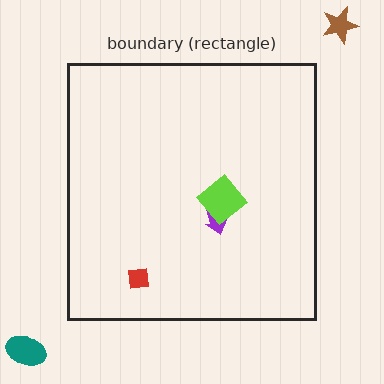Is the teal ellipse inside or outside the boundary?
Outside.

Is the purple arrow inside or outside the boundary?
Inside.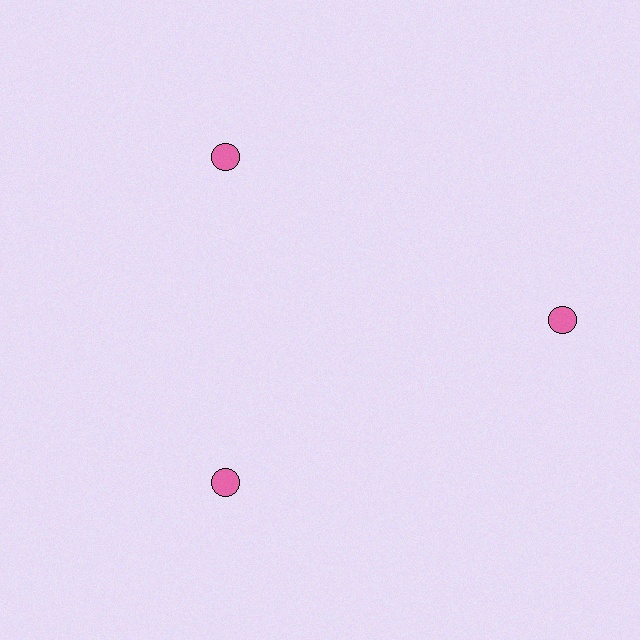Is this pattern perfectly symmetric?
No. The 3 pink circles are arranged in a ring, but one element near the 3 o'clock position is pushed outward from the center, breaking the 3-fold rotational symmetry.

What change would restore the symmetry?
The symmetry would be restored by moving it inward, back onto the ring so that all 3 circles sit at equal angles and equal distance from the center.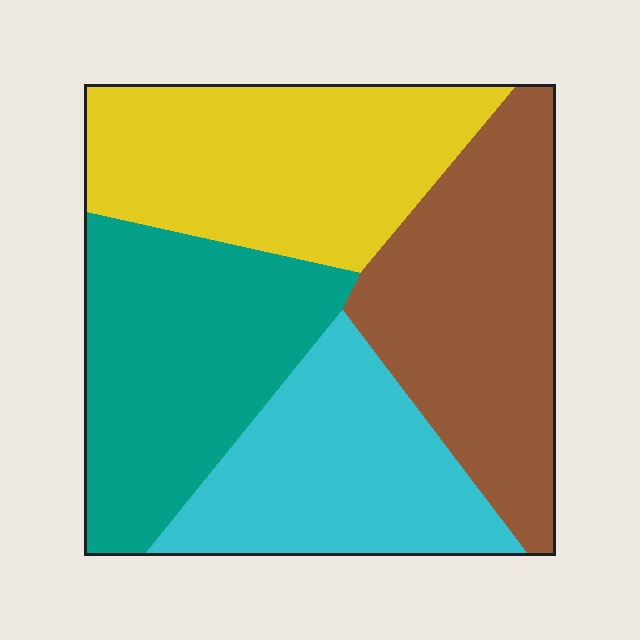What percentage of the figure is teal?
Teal covers around 25% of the figure.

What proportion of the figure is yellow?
Yellow covers about 25% of the figure.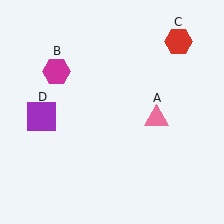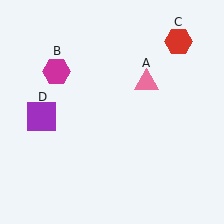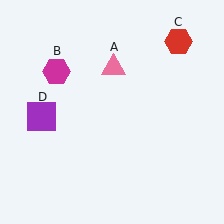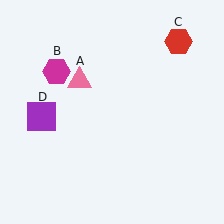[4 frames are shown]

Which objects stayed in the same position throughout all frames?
Magenta hexagon (object B) and red hexagon (object C) and purple square (object D) remained stationary.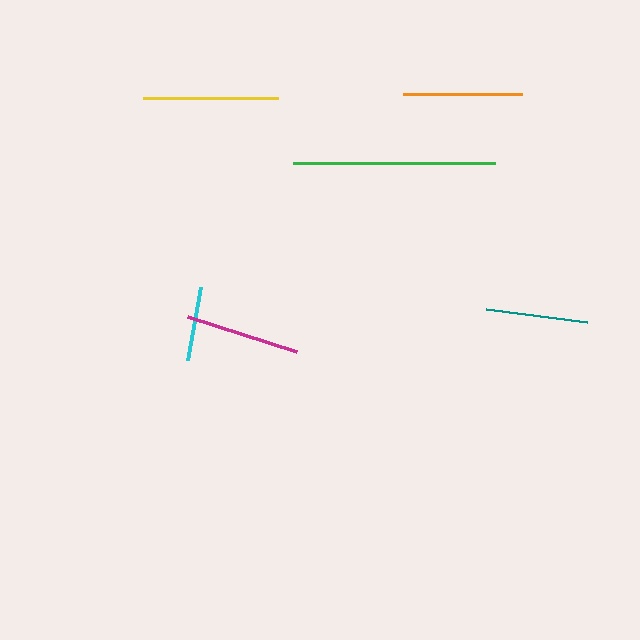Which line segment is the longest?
The green line is the longest at approximately 202 pixels.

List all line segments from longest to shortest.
From longest to shortest: green, yellow, orange, magenta, teal, cyan.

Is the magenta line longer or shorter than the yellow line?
The yellow line is longer than the magenta line.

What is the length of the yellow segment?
The yellow segment is approximately 135 pixels long.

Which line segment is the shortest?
The cyan line is the shortest at approximately 73 pixels.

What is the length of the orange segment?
The orange segment is approximately 118 pixels long.